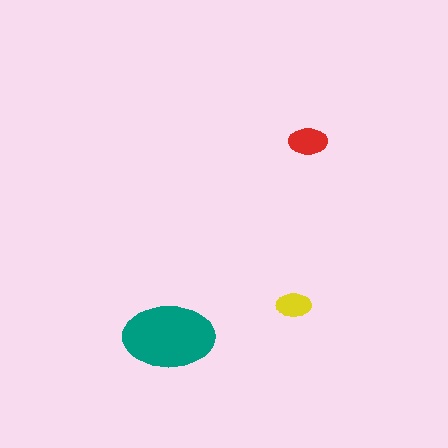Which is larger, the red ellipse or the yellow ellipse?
The red one.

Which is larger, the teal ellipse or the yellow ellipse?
The teal one.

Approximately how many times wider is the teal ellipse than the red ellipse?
About 2.5 times wider.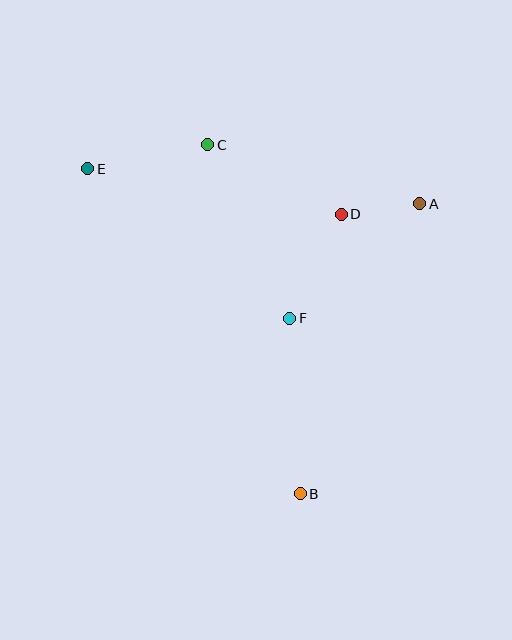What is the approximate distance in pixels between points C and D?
The distance between C and D is approximately 150 pixels.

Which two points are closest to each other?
Points A and D are closest to each other.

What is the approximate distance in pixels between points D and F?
The distance between D and F is approximately 116 pixels.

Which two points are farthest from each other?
Points B and E are farthest from each other.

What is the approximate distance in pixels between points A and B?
The distance between A and B is approximately 314 pixels.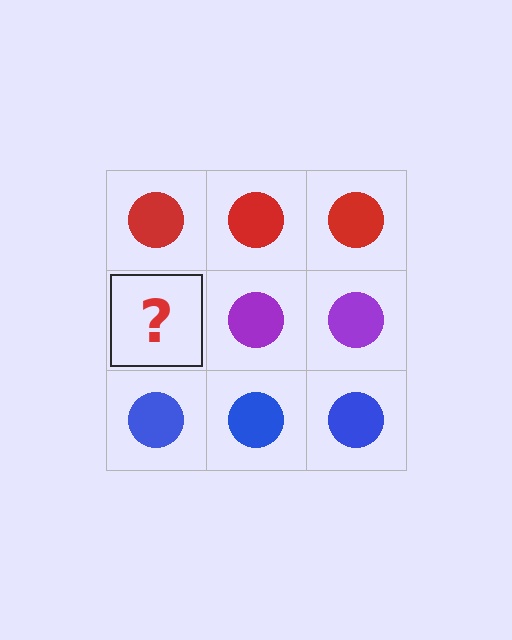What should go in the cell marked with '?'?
The missing cell should contain a purple circle.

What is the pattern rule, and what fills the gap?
The rule is that each row has a consistent color. The gap should be filled with a purple circle.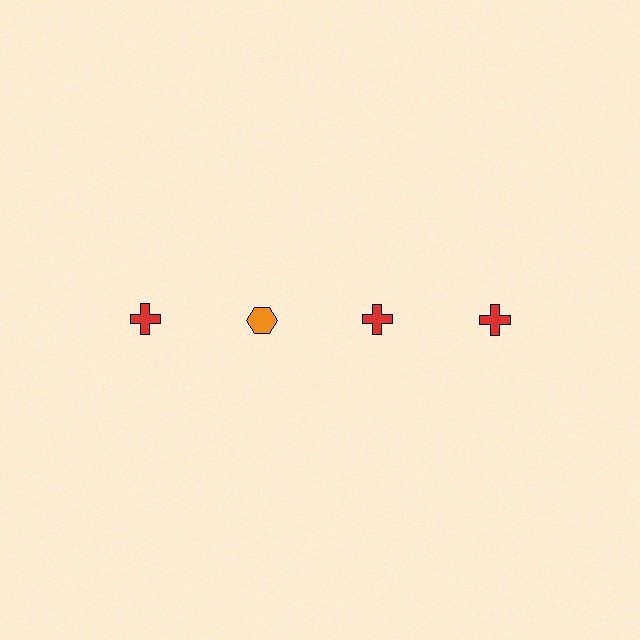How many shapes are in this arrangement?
There are 4 shapes arranged in a grid pattern.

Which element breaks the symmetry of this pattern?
The orange hexagon in the top row, second from left column breaks the symmetry. All other shapes are red crosses.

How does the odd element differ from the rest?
It differs in both color (orange instead of red) and shape (hexagon instead of cross).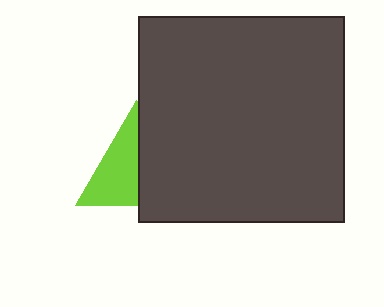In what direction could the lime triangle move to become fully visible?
The lime triangle could move left. That would shift it out from behind the dark gray square entirely.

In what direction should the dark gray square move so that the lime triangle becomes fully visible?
The dark gray square should move right. That is the shortest direction to clear the overlap and leave the lime triangle fully visible.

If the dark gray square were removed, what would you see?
You would see the complete lime triangle.